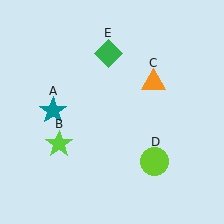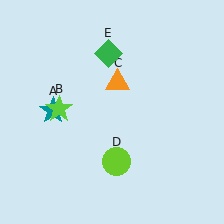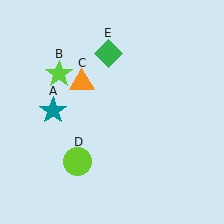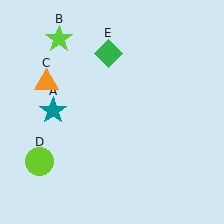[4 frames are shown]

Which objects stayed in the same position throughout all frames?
Teal star (object A) and green diamond (object E) remained stationary.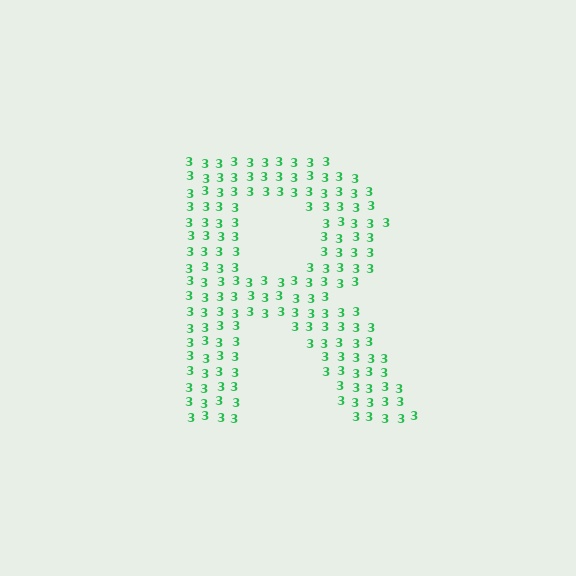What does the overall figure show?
The overall figure shows the letter R.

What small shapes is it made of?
It is made of small digit 3's.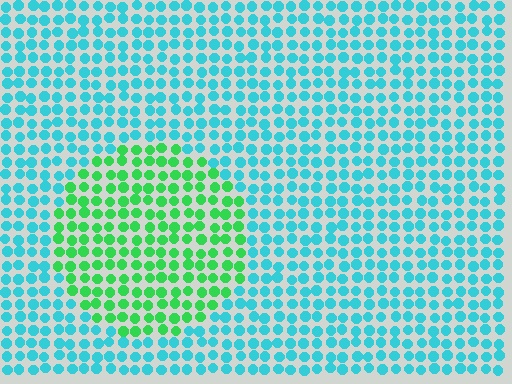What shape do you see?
I see a circle.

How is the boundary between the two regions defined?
The boundary is defined purely by a slight shift in hue (about 53 degrees). Spacing, size, and orientation are identical on both sides.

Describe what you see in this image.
The image is filled with small cyan elements in a uniform arrangement. A circle-shaped region is visible where the elements are tinted to a slightly different hue, forming a subtle color boundary.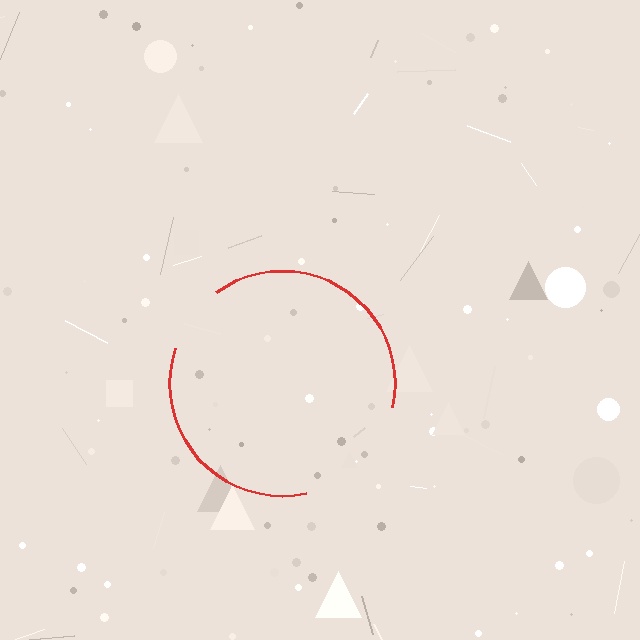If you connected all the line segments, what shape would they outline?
They would outline a circle.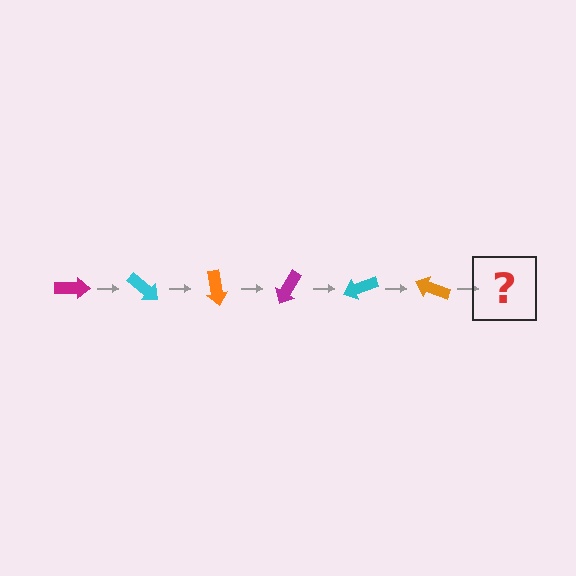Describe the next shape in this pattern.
It should be a magenta arrow, rotated 240 degrees from the start.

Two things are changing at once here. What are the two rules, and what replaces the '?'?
The two rules are that it rotates 40 degrees each step and the color cycles through magenta, cyan, and orange. The '?' should be a magenta arrow, rotated 240 degrees from the start.